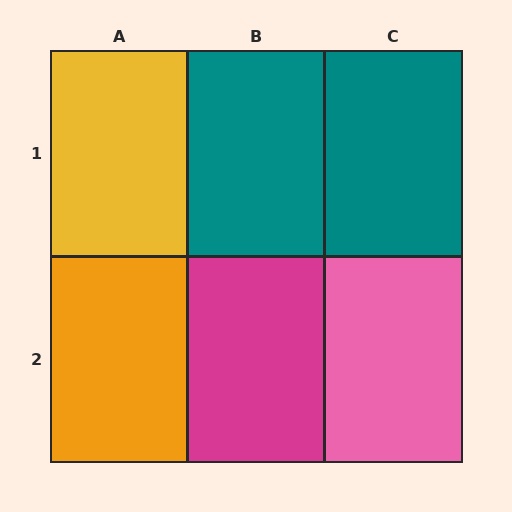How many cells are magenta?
1 cell is magenta.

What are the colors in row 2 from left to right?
Orange, magenta, pink.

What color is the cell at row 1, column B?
Teal.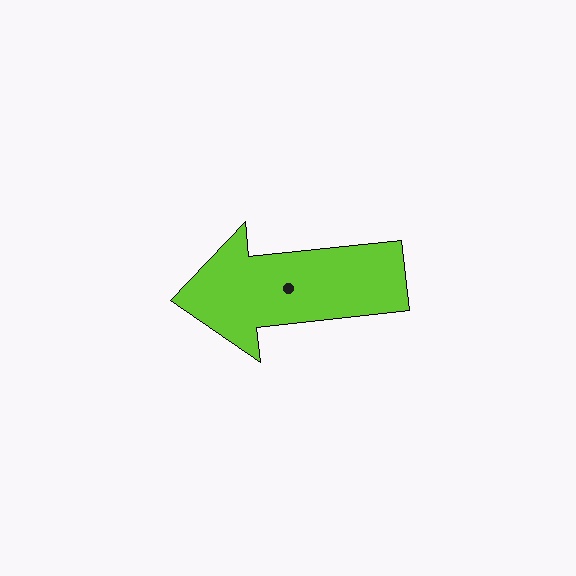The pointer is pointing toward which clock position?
Roughly 9 o'clock.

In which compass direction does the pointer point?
West.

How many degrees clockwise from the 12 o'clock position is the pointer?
Approximately 264 degrees.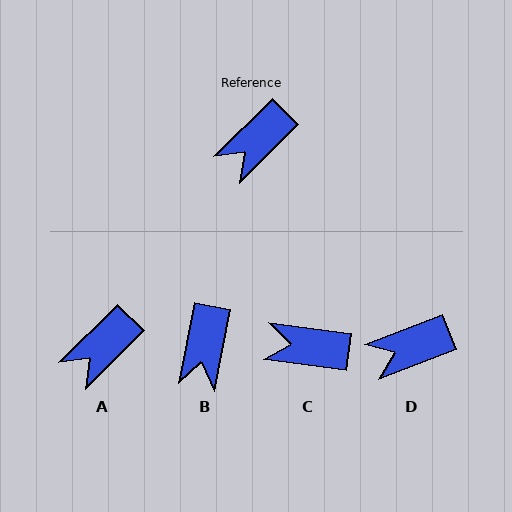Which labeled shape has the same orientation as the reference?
A.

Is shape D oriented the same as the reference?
No, it is off by about 23 degrees.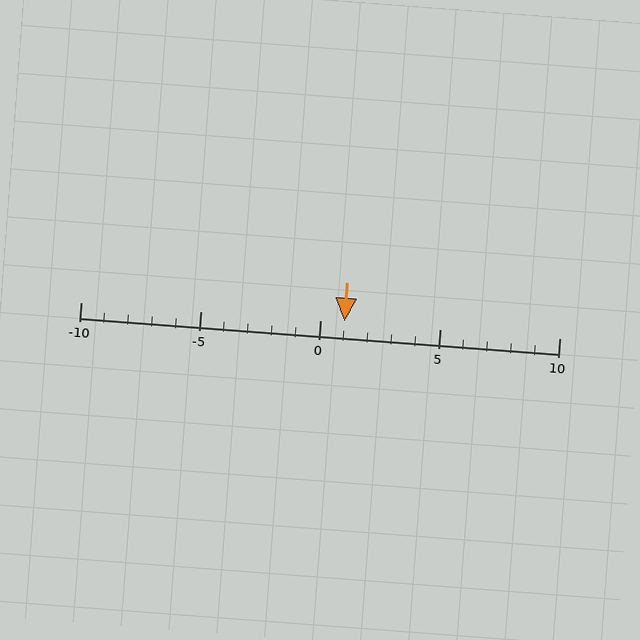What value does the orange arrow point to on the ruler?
The orange arrow points to approximately 1.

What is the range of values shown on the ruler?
The ruler shows values from -10 to 10.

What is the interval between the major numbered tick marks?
The major tick marks are spaced 5 units apart.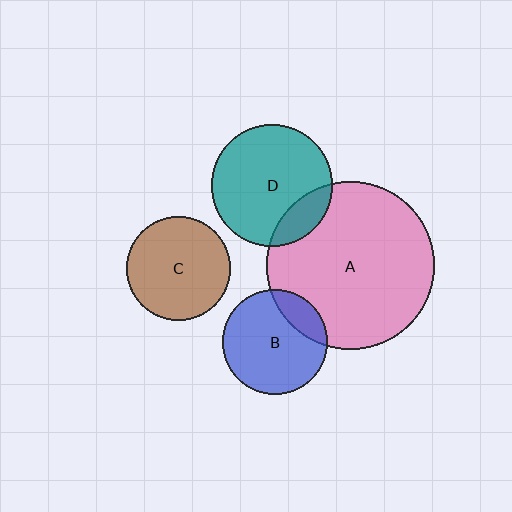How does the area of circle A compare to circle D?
Approximately 1.9 times.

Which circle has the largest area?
Circle A (pink).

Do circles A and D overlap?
Yes.